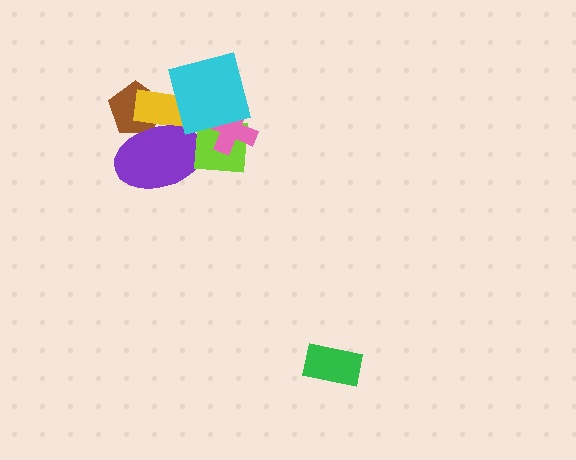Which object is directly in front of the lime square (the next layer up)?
The pink cross is directly in front of the lime square.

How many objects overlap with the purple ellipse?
4 objects overlap with the purple ellipse.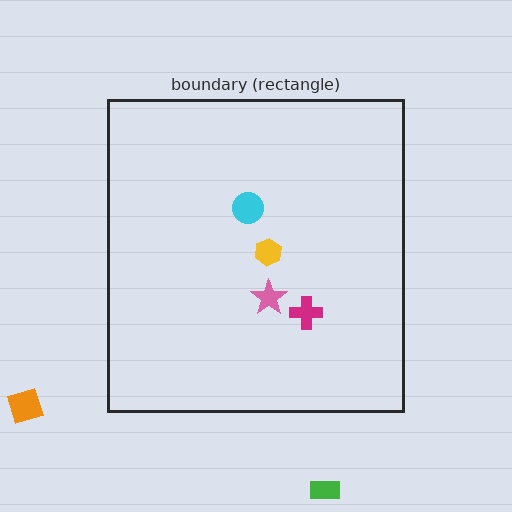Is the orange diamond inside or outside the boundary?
Outside.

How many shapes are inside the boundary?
4 inside, 2 outside.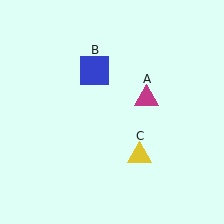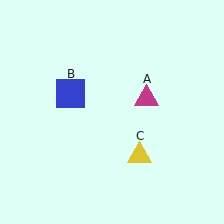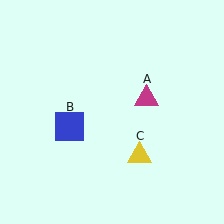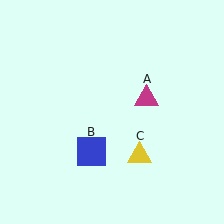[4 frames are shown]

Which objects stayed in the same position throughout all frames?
Magenta triangle (object A) and yellow triangle (object C) remained stationary.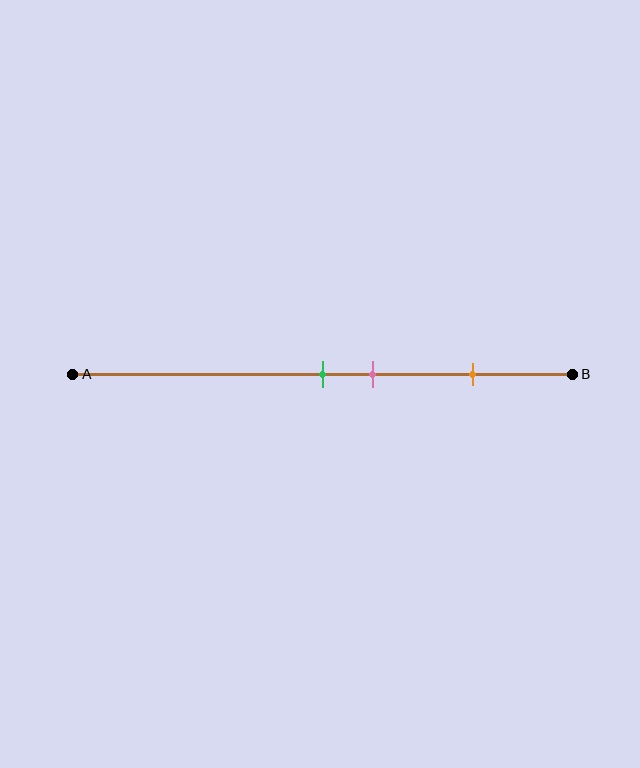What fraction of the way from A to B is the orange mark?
The orange mark is approximately 80% (0.8) of the way from A to B.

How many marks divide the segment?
There are 3 marks dividing the segment.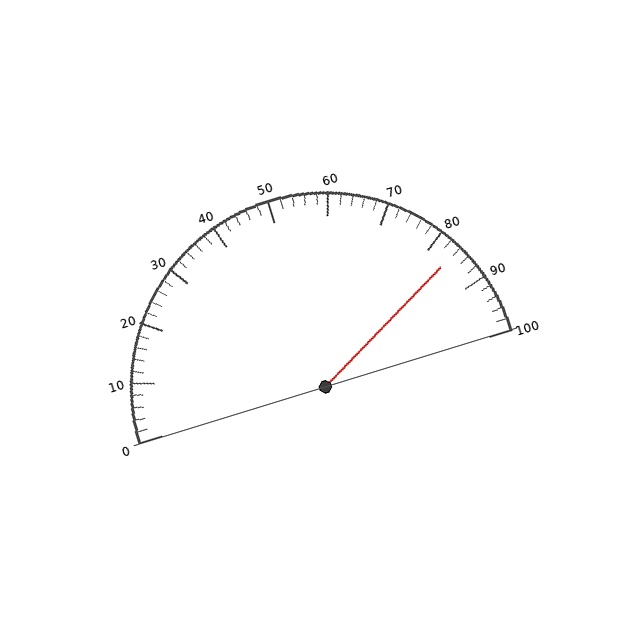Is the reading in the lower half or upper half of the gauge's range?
The reading is in the upper half of the range (0 to 100).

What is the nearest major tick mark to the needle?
The nearest major tick mark is 80.